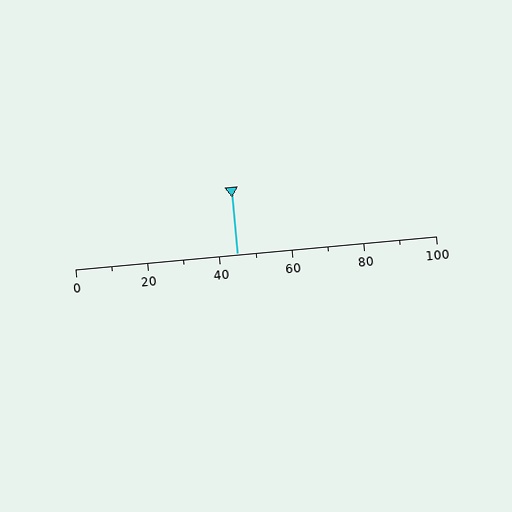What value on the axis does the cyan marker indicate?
The marker indicates approximately 45.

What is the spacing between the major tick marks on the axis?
The major ticks are spaced 20 apart.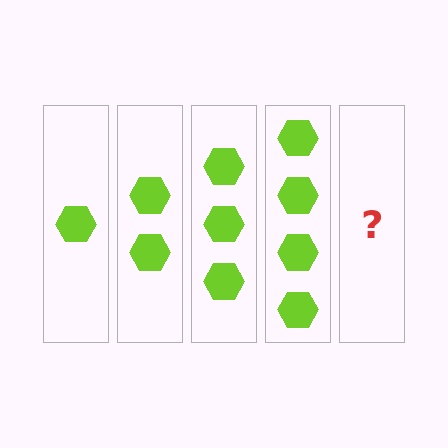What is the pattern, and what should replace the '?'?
The pattern is that each step adds one more hexagon. The '?' should be 5 hexagons.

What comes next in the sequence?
The next element should be 5 hexagons.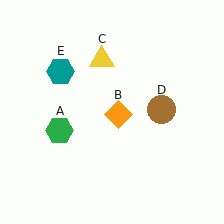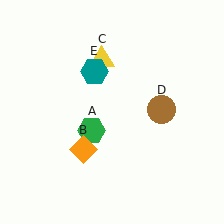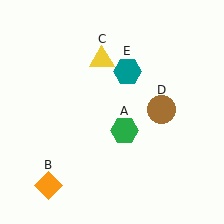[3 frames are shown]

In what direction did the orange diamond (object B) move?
The orange diamond (object B) moved down and to the left.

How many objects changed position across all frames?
3 objects changed position: green hexagon (object A), orange diamond (object B), teal hexagon (object E).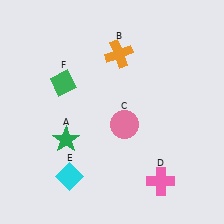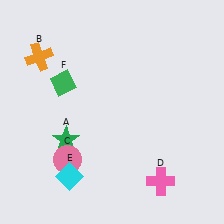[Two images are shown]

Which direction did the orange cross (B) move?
The orange cross (B) moved left.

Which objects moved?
The objects that moved are: the orange cross (B), the pink circle (C).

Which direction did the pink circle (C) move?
The pink circle (C) moved left.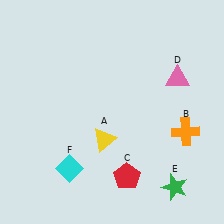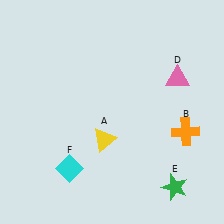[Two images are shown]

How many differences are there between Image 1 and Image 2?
There is 1 difference between the two images.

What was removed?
The red pentagon (C) was removed in Image 2.